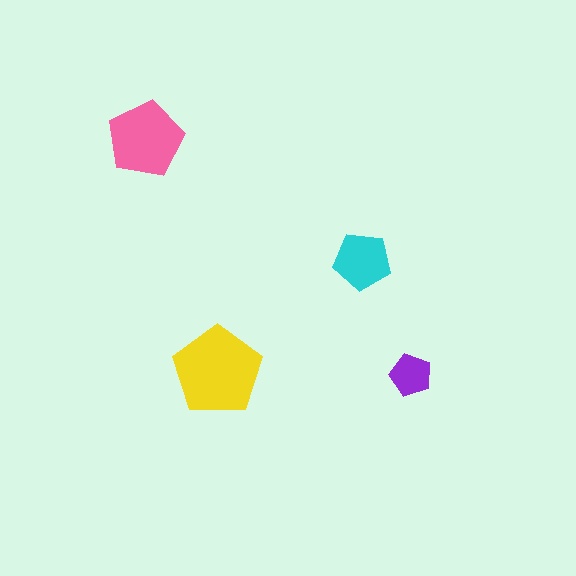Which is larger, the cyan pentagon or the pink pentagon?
The pink one.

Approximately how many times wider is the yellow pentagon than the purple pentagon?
About 2 times wider.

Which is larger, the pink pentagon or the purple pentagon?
The pink one.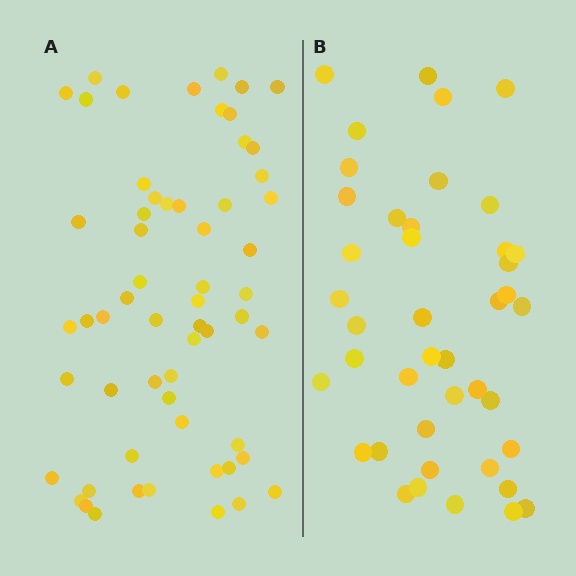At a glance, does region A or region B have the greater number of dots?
Region A (the left region) has more dots.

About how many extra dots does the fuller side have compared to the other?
Region A has approximately 15 more dots than region B.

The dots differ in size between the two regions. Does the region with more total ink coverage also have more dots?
No. Region B has more total ink coverage because its dots are larger, but region A actually contains more individual dots. Total area can be misleading — the number of items is what matters here.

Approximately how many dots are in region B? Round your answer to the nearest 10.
About 40 dots. (The exact count is 42, which rounds to 40.)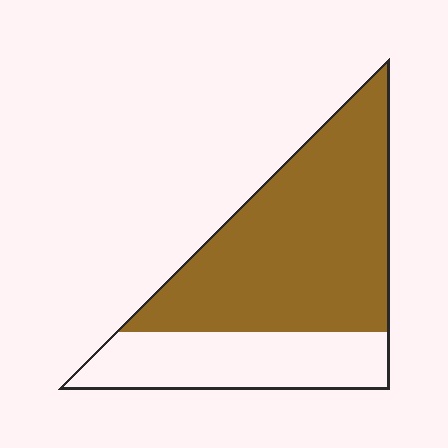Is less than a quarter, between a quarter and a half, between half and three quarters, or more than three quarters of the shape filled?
Between half and three quarters.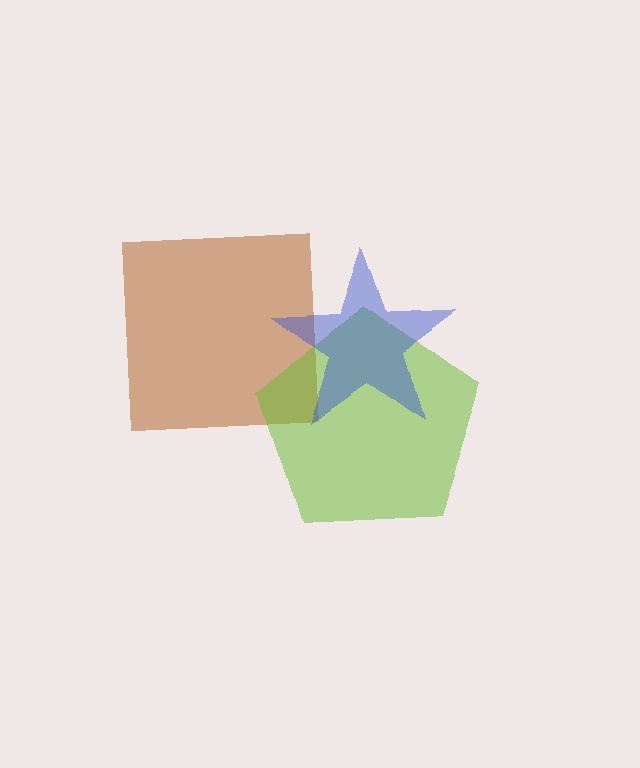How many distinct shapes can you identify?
There are 3 distinct shapes: a brown square, a lime pentagon, a blue star.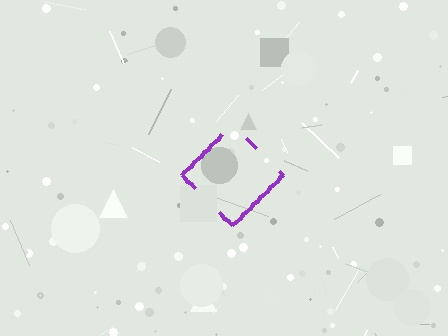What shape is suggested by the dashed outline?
The dashed outline suggests a diamond.